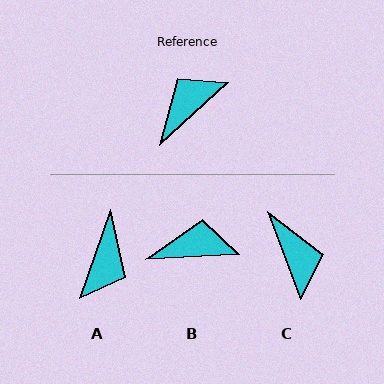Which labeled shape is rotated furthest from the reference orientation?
A, about 152 degrees away.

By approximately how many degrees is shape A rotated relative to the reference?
Approximately 152 degrees clockwise.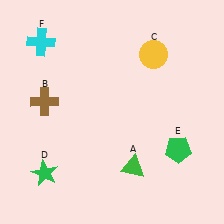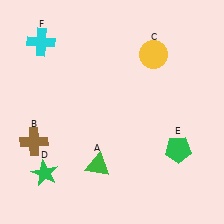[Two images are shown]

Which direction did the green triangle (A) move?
The green triangle (A) moved left.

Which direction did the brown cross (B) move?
The brown cross (B) moved down.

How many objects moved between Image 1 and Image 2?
2 objects moved between the two images.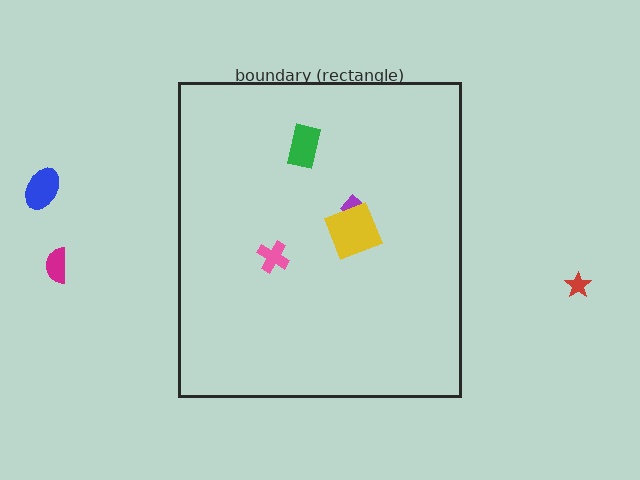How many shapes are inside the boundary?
4 inside, 3 outside.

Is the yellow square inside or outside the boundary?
Inside.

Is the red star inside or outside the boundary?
Outside.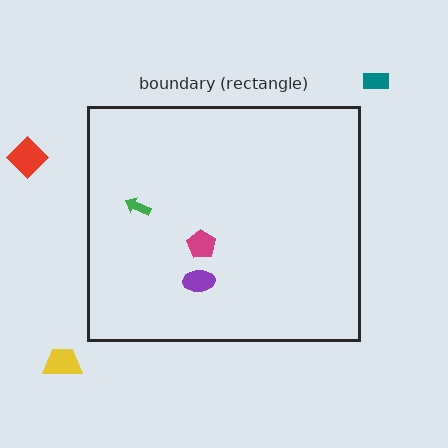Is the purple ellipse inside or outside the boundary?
Inside.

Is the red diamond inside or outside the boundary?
Outside.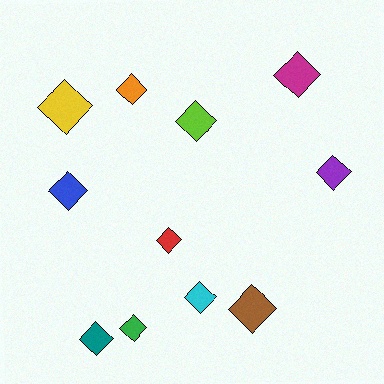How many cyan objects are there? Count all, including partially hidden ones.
There is 1 cyan object.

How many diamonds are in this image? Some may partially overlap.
There are 11 diamonds.